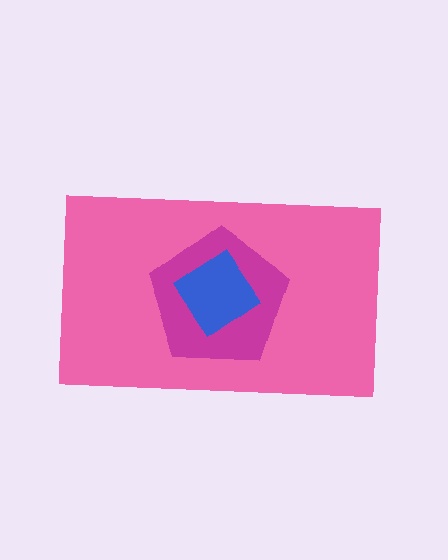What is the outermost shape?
The pink rectangle.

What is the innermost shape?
The blue diamond.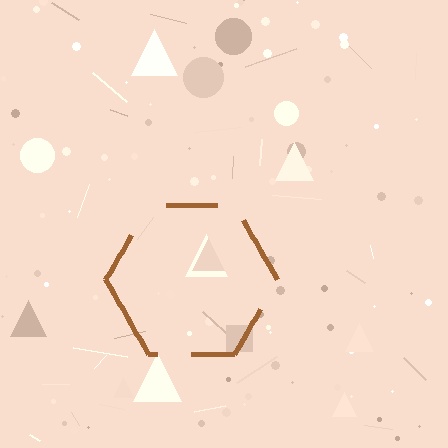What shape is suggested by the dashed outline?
The dashed outline suggests a hexagon.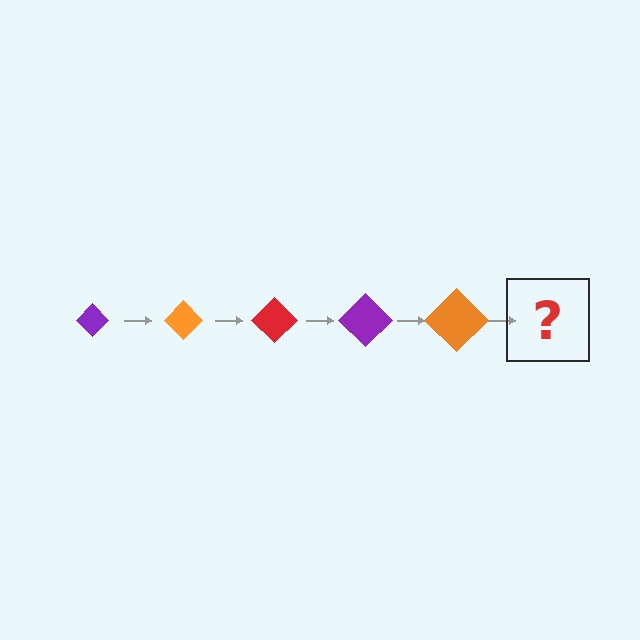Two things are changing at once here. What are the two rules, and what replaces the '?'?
The two rules are that the diamond grows larger each step and the color cycles through purple, orange, and red. The '?' should be a red diamond, larger than the previous one.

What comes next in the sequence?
The next element should be a red diamond, larger than the previous one.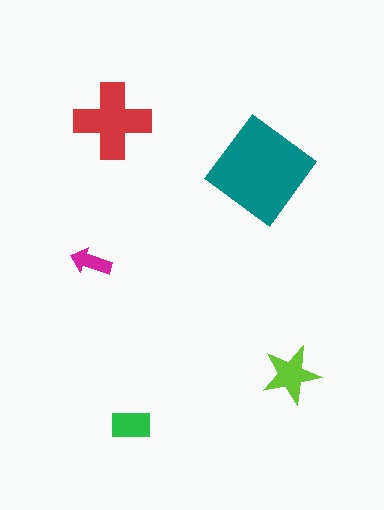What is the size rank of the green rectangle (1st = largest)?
4th.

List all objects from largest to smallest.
The teal diamond, the red cross, the lime star, the green rectangle, the magenta arrow.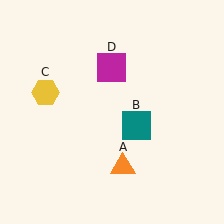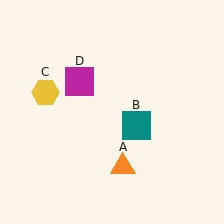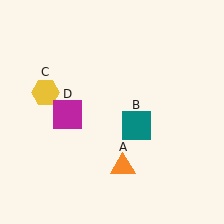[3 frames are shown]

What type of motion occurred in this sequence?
The magenta square (object D) rotated counterclockwise around the center of the scene.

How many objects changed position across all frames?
1 object changed position: magenta square (object D).